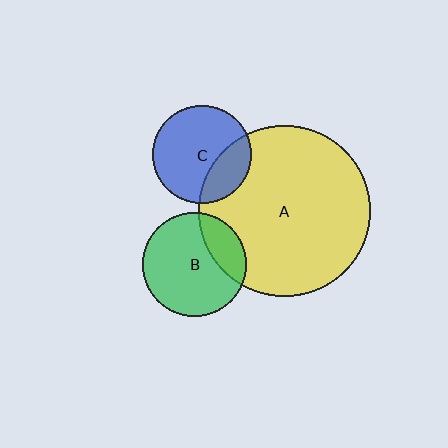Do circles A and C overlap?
Yes.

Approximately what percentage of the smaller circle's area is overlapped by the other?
Approximately 25%.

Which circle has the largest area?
Circle A (yellow).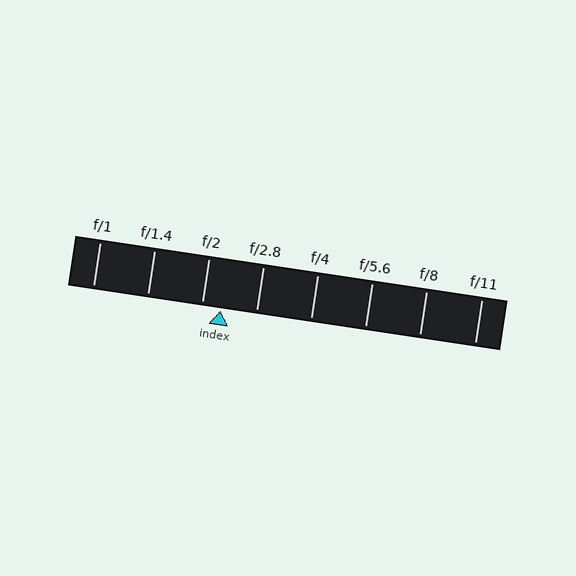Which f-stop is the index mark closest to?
The index mark is closest to f/2.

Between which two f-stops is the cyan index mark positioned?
The index mark is between f/2 and f/2.8.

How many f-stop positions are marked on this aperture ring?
There are 8 f-stop positions marked.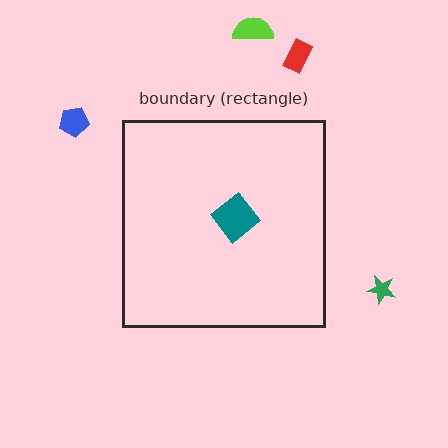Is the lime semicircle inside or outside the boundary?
Outside.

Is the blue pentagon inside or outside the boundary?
Outside.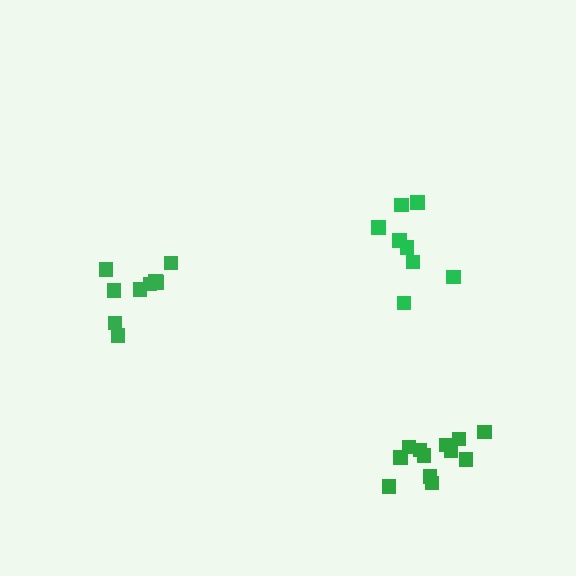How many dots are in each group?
Group 1: 9 dots, Group 2: 8 dots, Group 3: 12 dots (29 total).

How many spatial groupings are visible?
There are 3 spatial groupings.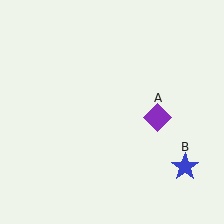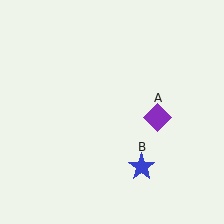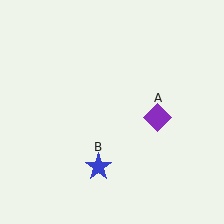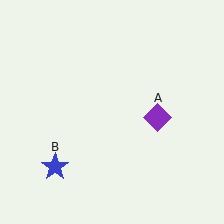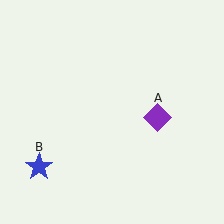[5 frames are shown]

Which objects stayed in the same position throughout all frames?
Purple diamond (object A) remained stationary.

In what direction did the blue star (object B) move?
The blue star (object B) moved left.